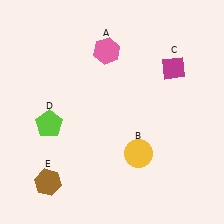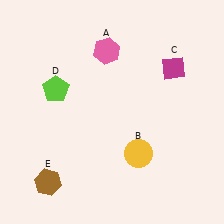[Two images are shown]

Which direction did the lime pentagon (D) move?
The lime pentagon (D) moved up.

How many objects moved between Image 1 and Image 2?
1 object moved between the two images.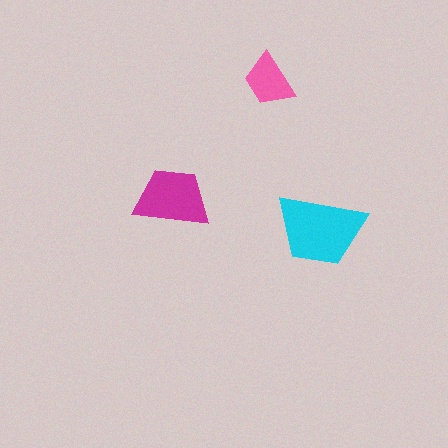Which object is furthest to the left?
The magenta trapezoid is leftmost.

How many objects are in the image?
There are 3 objects in the image.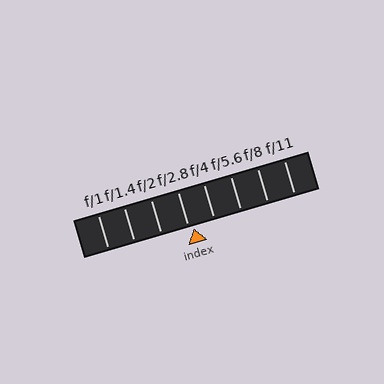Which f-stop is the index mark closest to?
The index mark is closest to f/2.8.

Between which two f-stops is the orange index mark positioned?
The index mark is between f/2.8 and f/4.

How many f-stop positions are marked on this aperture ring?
There are 8 f-stop positions marked.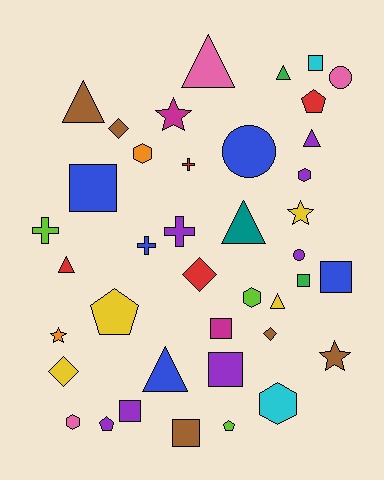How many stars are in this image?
There are 4 stars.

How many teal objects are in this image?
There is 1 teal object.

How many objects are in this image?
There are 40 objects.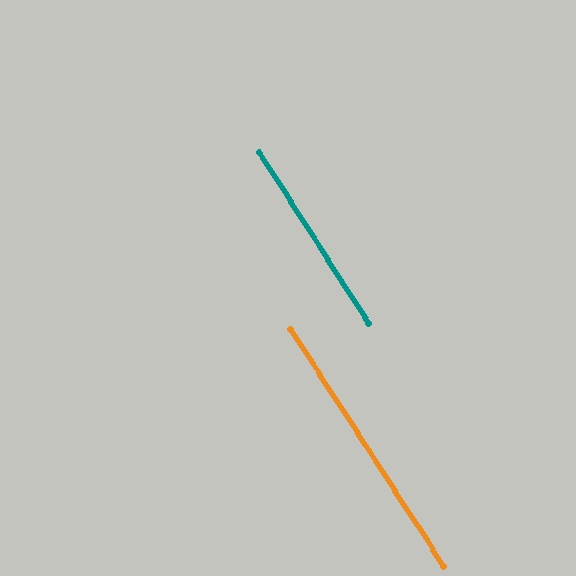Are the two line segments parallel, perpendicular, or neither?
Parallel — their directions differ by only 0.6°.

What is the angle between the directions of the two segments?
Approximately 1 degree.